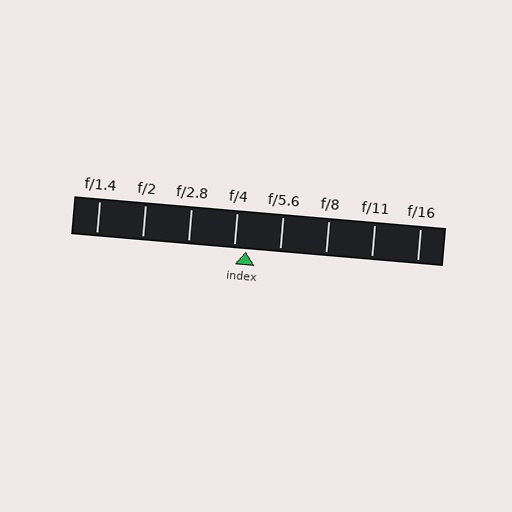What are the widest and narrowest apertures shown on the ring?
The widest aperture shown is f/1.4 and the narrowest is f/16.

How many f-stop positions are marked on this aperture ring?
There are 8 f-stop positions marked.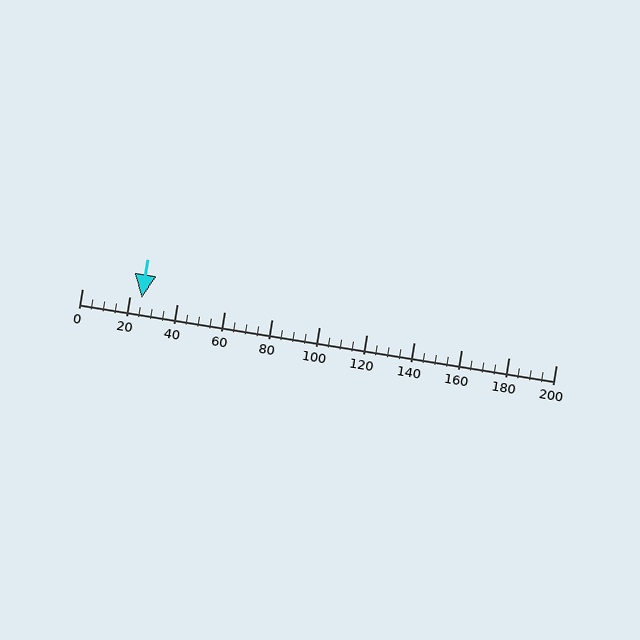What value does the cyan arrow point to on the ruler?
The cyan arrow points to approximately 25.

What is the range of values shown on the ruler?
The ruler shows values from 0 to 200.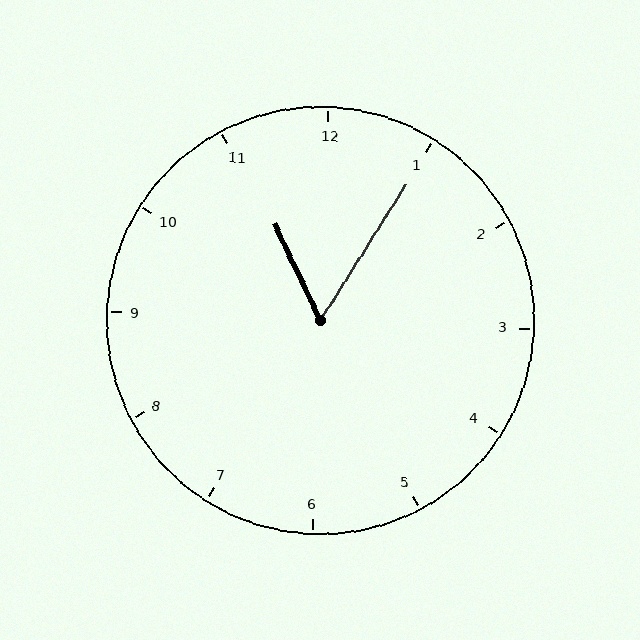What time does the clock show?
11:05.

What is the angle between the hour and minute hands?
Approximately 58 degrees.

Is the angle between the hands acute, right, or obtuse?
It is acute.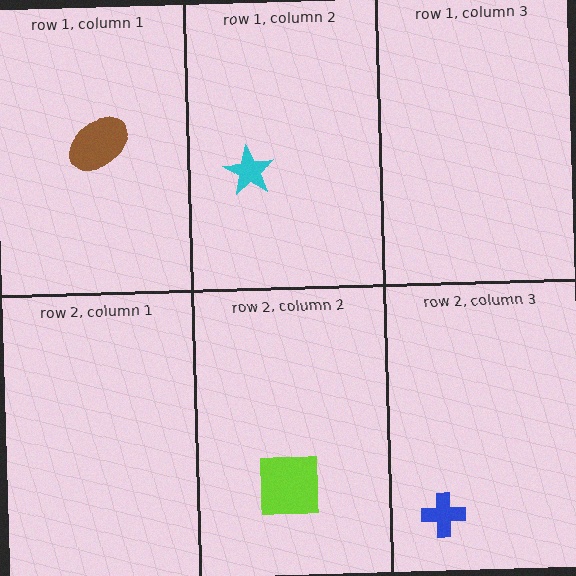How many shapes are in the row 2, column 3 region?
1.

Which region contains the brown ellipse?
The row 1, column 1 region.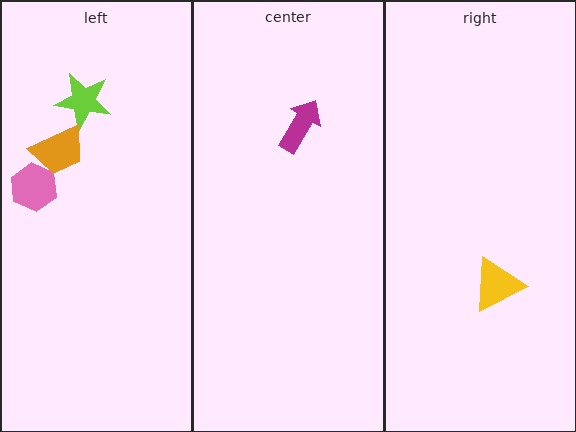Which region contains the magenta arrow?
The center region.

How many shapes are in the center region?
1.